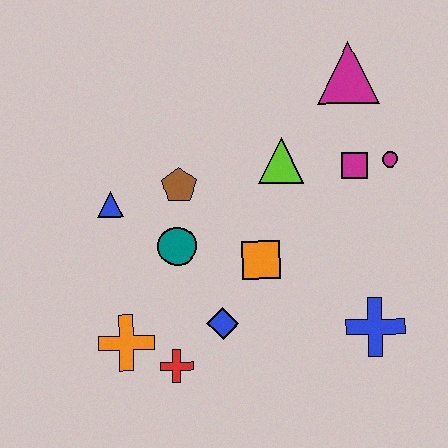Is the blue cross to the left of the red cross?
No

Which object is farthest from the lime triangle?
The orange cross is farthest from the lime triangle.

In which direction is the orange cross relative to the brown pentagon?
The orange cross is below the brown pentagon.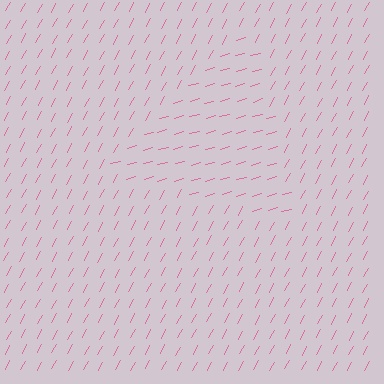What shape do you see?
I see a triangle.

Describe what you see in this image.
The image is filled with small pink line segments. A triangle region in the image has lines oriented differently from the surrounding lines, creating a visible texture boundary.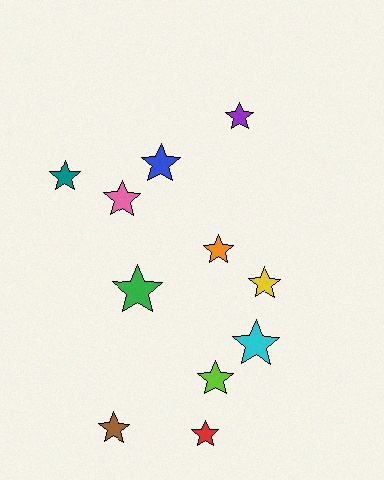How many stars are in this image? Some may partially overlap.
There are 11 stars.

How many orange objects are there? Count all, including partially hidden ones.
There is 1 orange object.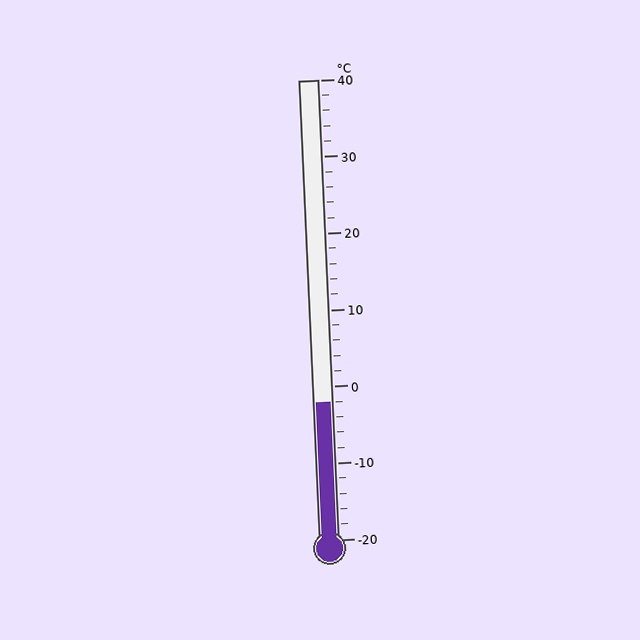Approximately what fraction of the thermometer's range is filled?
The thermometer is filled to approximately 30% of its range.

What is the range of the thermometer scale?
The thermometer scale ranges from -20°C to 40°C.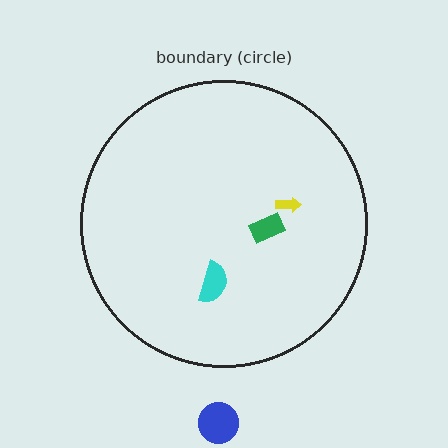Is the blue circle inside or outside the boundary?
Outside.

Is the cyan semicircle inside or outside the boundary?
Inside.